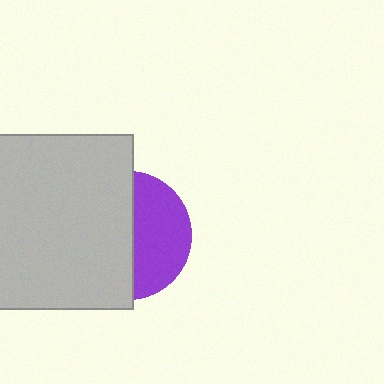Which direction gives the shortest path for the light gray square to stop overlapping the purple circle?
Moving left gives the shortest separation.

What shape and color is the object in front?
The object in front is a light gray square.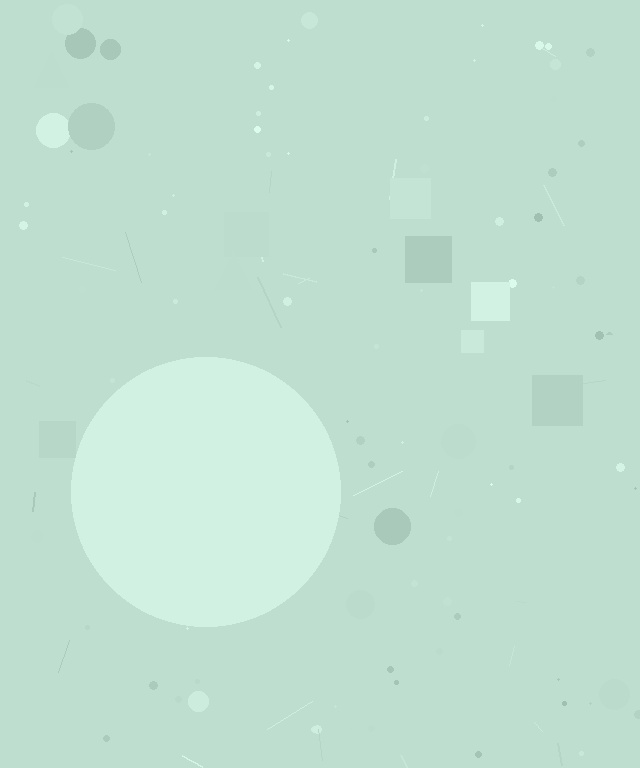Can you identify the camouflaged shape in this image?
The camouflaged shape is a circle.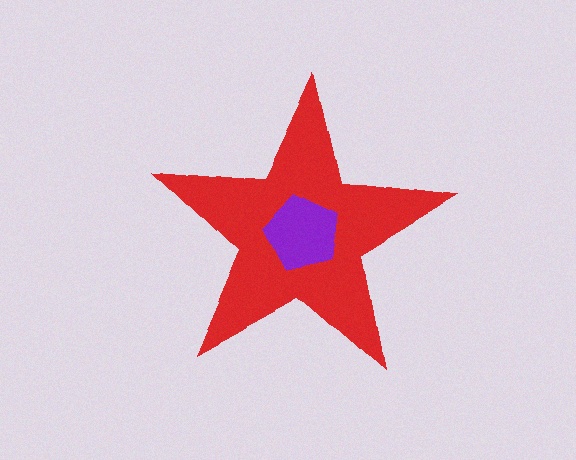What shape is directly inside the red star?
The purple pentagon.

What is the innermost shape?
The purple pentagon.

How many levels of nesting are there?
2.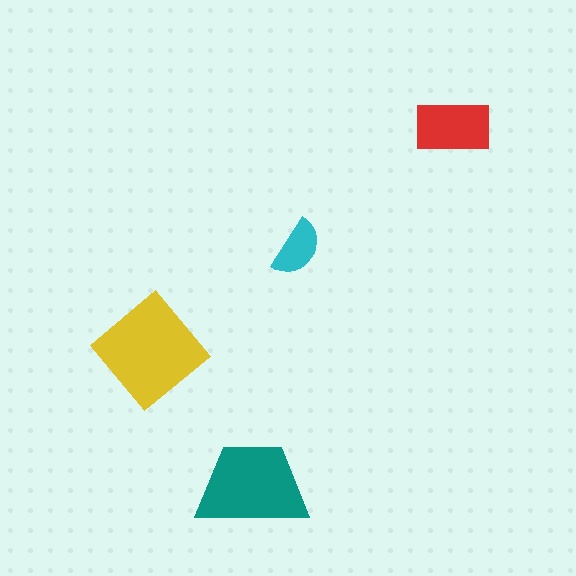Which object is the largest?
The yellow diamond.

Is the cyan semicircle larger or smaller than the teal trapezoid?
Smaller.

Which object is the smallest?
The cyan semicircle.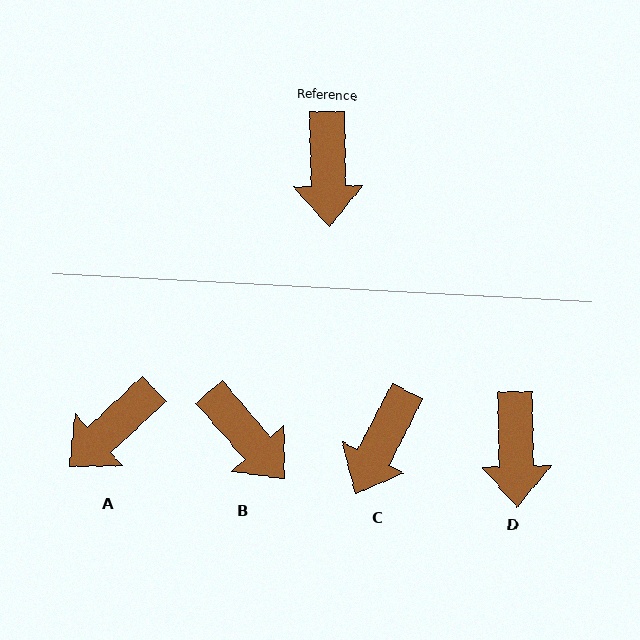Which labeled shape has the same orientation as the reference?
D.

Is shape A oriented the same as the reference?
No, it is off by about 49 degrees.